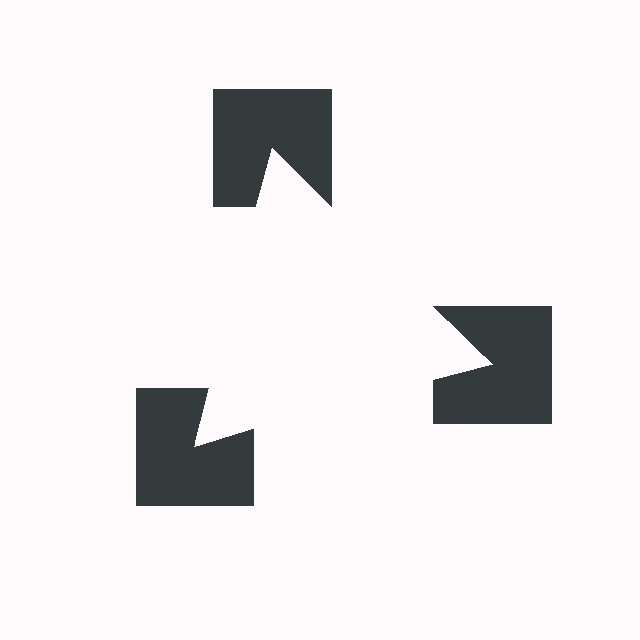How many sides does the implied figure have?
3 sides.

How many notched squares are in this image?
There are 3 — one at each vertex of the illusory triangle.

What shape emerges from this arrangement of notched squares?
An illusory triangle — its edges are inferred from the aligned wedge cuts in the notched squares, not physically drawn.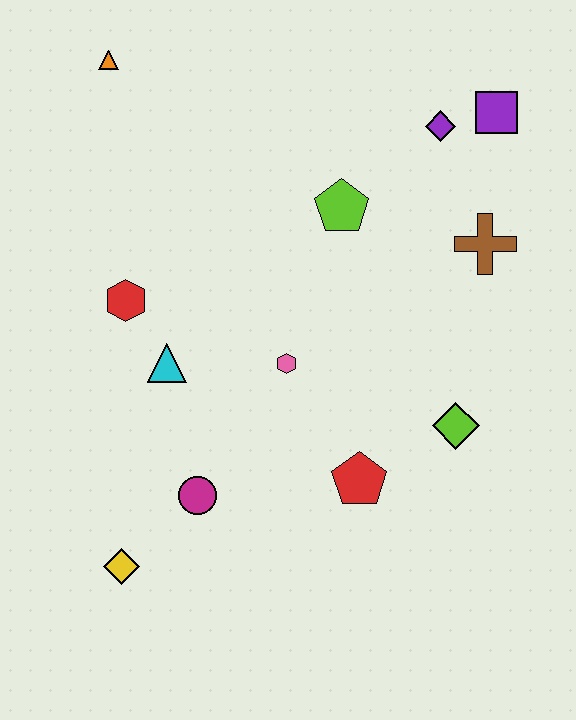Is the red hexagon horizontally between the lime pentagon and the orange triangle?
Yes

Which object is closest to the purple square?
The purple diamond is closest to the purple square.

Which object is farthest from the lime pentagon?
The yellow diamond is farthest from the lime pentagon.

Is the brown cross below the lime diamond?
No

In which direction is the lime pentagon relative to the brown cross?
The lime pentagon is to the left of the brown cross.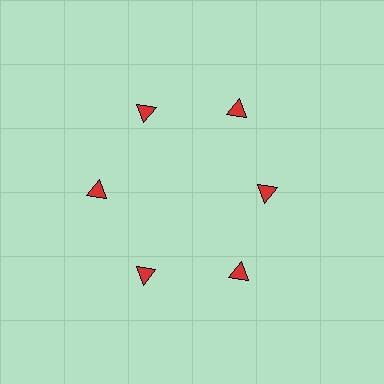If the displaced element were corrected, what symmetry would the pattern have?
It would have 6-fold rotational symmetry — the pattern would map onto itself every 60 degrees.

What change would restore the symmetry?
The symmetry would be restored by moving it outward, back onto the ring so that all 6 triangles sit at equal angles and equal distance from the center.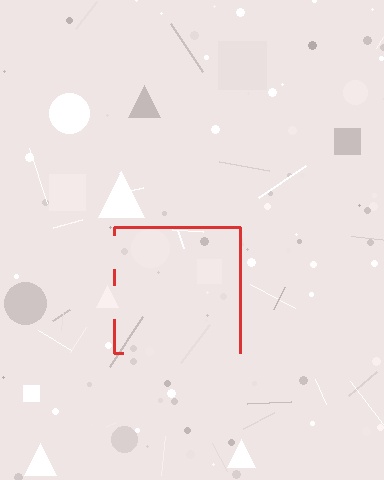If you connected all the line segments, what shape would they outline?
They would outline a square.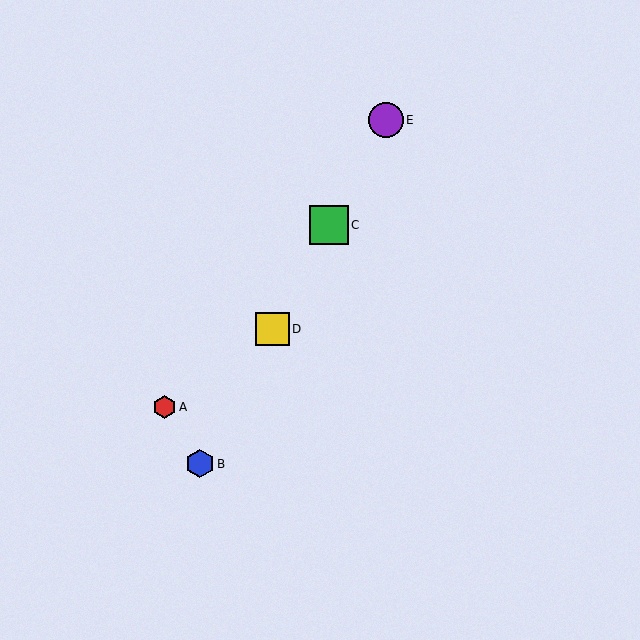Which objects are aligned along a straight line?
Objects B, C, D, E are aligned along a straight line.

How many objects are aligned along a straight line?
4 objects (B, C, D, E) are aligned along a straight line.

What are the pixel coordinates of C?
Object C is at (329, 225).